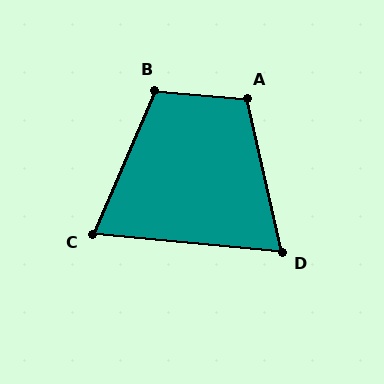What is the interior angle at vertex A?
Approximately 108 degrees (obtuse).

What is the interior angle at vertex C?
Approximately 72 degrees (acute).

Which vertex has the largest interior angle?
B, at approximately 108 degrees.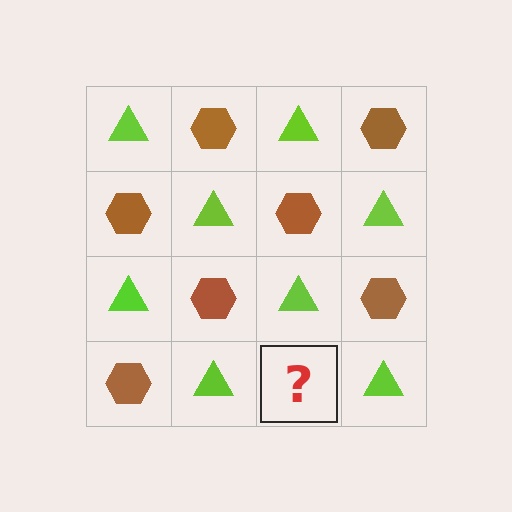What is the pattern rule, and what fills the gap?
The rule is that it alternates lime triangle and brown hexagon in a checkerboard pattern. The gap should be filled with a brown hexagon.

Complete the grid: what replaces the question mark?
The question mark should be replaced with a brown hexagon.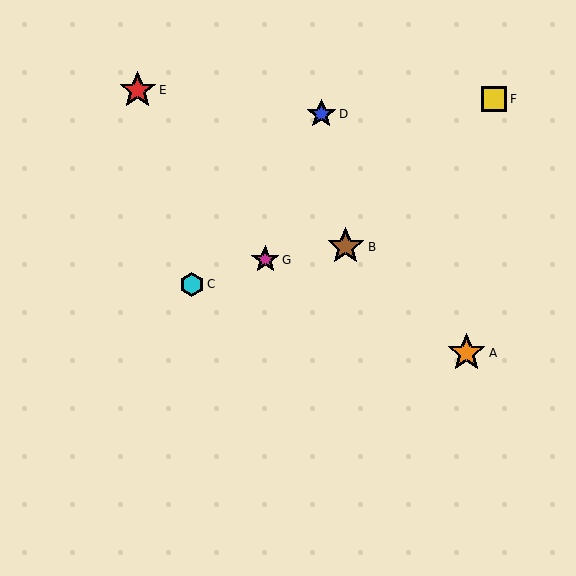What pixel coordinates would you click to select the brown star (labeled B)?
Click at (346, 247) to select the brown star B.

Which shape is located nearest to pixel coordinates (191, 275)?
The cyan hexagon (labeled C) at (192, 284) is nearest to that location.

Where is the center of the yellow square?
The center of the yellow square is at (494, 99).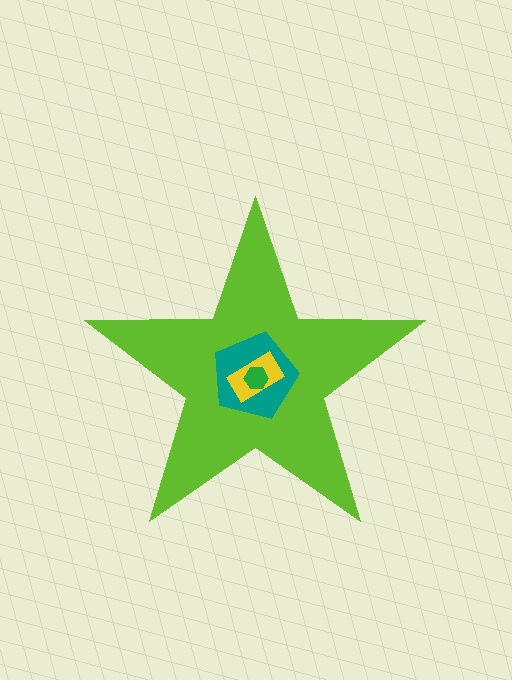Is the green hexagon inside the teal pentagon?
Yes.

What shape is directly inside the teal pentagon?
The yellow rectangle.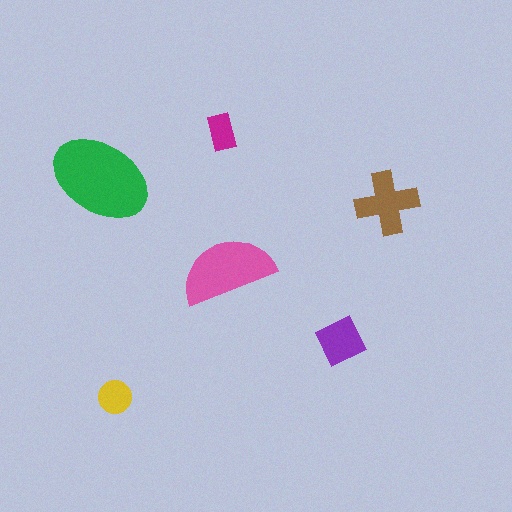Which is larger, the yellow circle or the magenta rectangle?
The yellow circle.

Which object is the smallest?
The magenta rectangle.